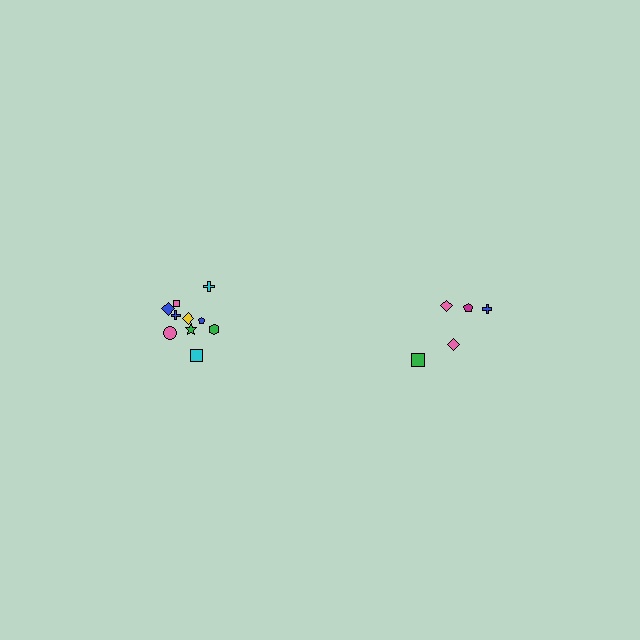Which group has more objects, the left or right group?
The left group.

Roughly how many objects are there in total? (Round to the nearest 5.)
Roughly 15 objects in total.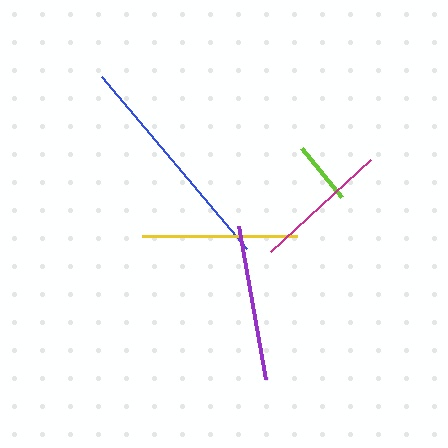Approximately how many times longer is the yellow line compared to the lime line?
The yellow line is approximately 2.4 times the length of the lime line.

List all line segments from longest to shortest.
From longest to shortest: blue, yellow, purple, magenta, lime.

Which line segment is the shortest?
The lime line is the shortest at approximately 64 pixels.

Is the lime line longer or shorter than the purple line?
The purple line is longer than the lime line.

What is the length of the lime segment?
The lime segment is approximately 64 pixels long.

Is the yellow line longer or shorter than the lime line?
The yellow line is longer than the lime line.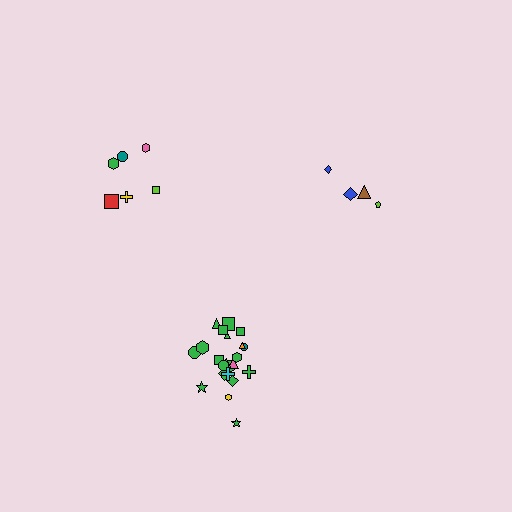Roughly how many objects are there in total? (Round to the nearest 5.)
Roughly 30 objects in total.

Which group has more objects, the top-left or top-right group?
The top-left group.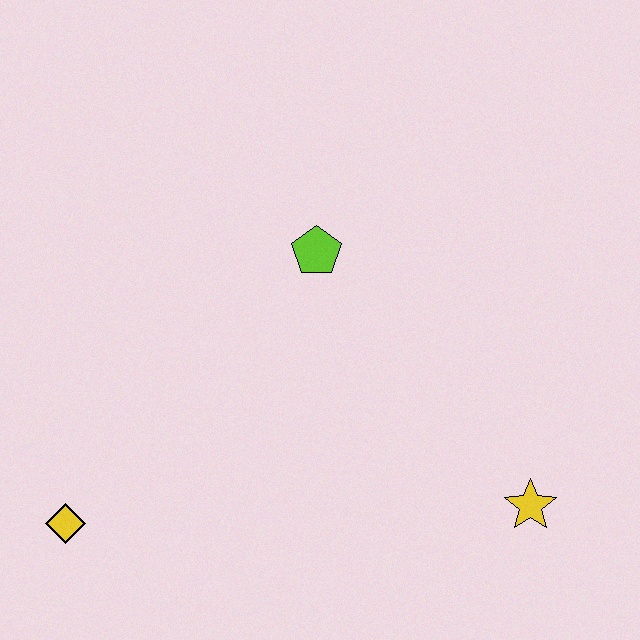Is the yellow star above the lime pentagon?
No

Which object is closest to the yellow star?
The lime pentagon is closest to the yellow star.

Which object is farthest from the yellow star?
The yellow diamond is farthest from the yellow star.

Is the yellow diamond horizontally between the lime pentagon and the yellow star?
No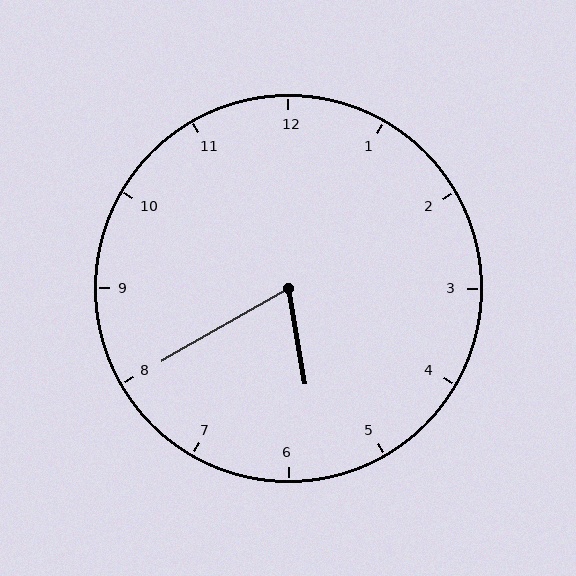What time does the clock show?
5:40.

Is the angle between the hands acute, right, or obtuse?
It is acute.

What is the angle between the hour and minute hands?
Approximately 70 degrees.